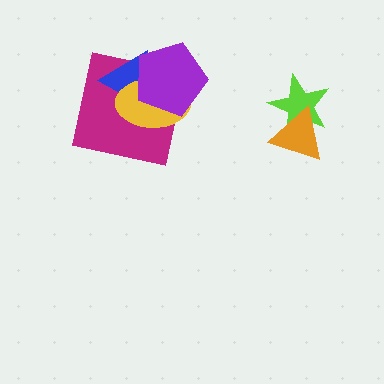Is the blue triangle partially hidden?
Yes, it is partially covered by another shape.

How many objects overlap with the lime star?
1 object overlaps with the lime star.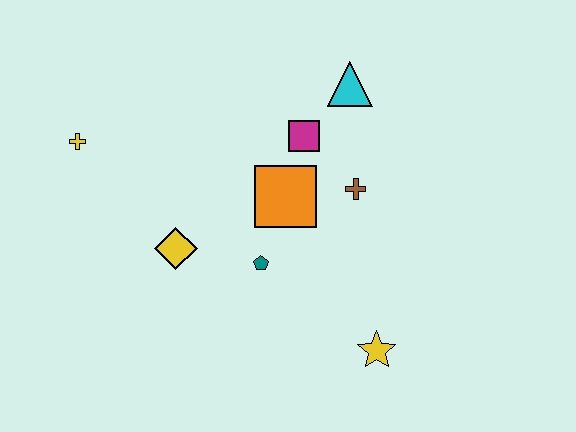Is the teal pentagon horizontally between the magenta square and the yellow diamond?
Yes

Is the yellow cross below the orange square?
No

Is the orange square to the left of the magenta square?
Yes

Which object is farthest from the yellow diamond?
The cyan triangle is farthest from the yellow diamond.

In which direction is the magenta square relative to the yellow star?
The magenta square is above the yellow star.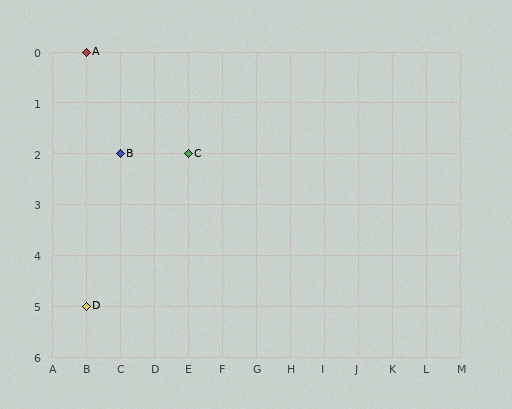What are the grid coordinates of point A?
Point A is at grid coordinates (B, 0).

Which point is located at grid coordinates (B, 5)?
Point D is at (B, 5).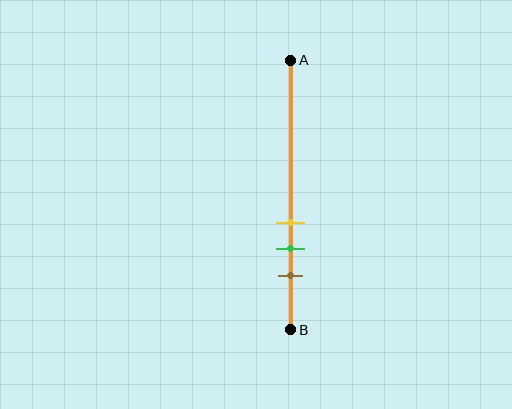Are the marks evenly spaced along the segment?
Yes, the marks are approximately evenly spaced.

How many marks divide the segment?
There are 3 marks dividing the segment.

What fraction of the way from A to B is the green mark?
The green mark is approximately 70% (0.7) of the way from A to B.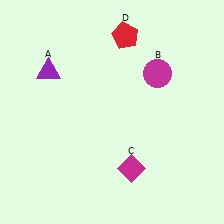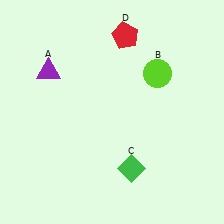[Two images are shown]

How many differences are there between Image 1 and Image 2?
There are 2 differences between the two images.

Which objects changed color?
B changed from magenta to lime. C changed from magenta to green.